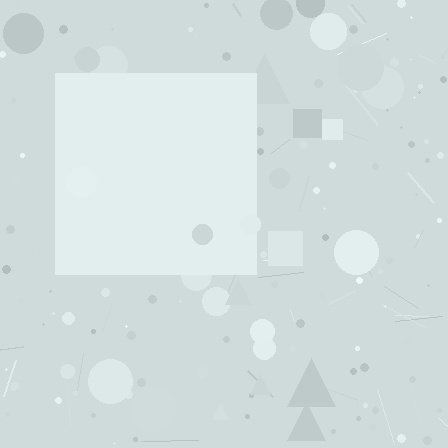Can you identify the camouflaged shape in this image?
The camouflaged shape is a square.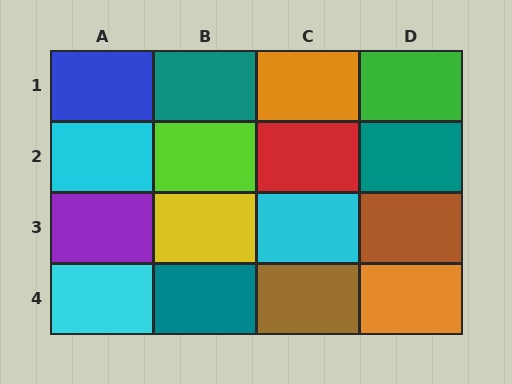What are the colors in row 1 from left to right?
Blue, teal, orange, green.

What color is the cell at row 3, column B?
Yellow.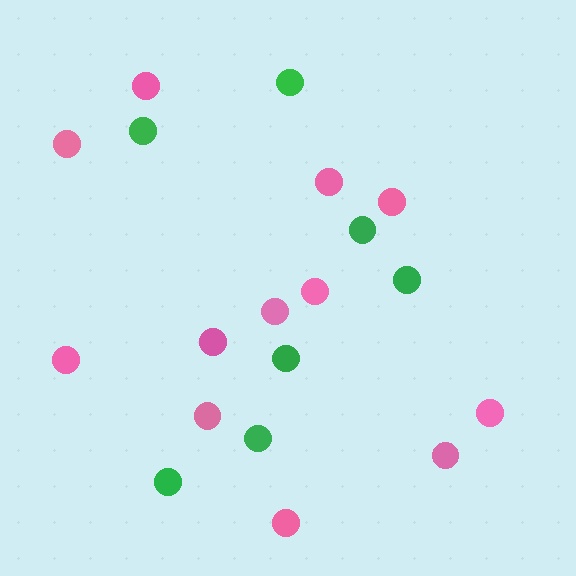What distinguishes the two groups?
There are 2 groups: one group of green circles (7) and one group of pink circles (12).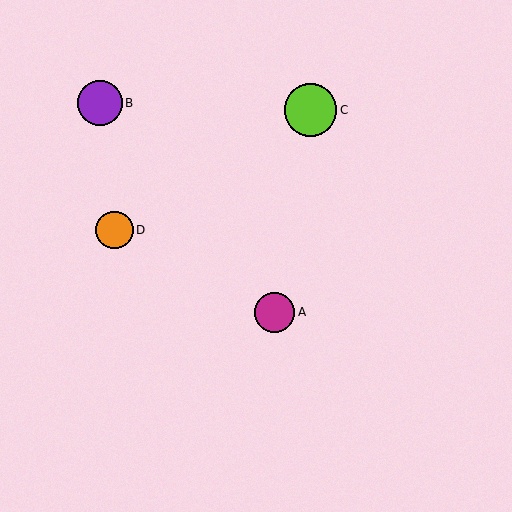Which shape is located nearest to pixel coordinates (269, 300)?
The magenta circle (labeled A) at (275, 312) is nearest to that location.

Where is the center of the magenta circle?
The center of the magenta circle is at (275, 312).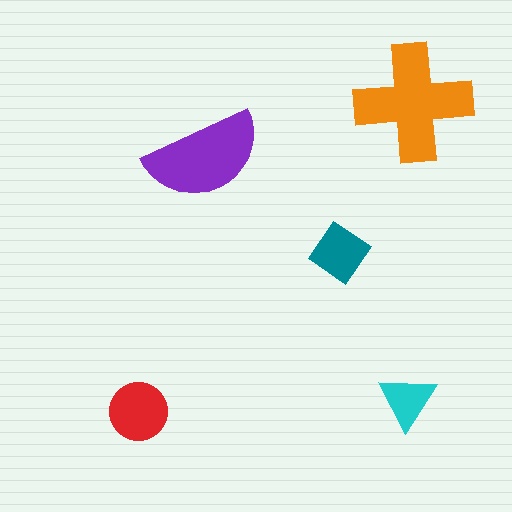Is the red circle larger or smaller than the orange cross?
Smaller.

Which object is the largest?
The orange cross.